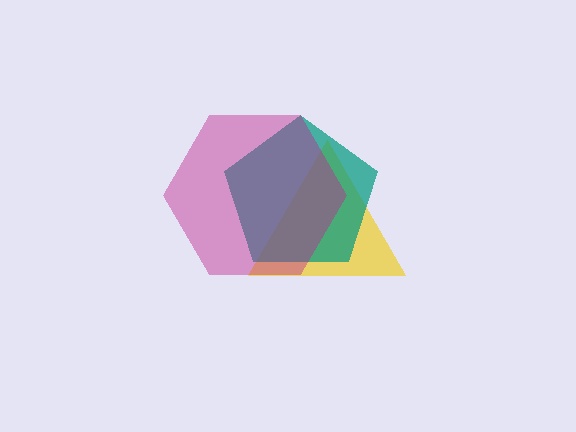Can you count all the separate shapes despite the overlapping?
Yes, there are 3 separate shapes.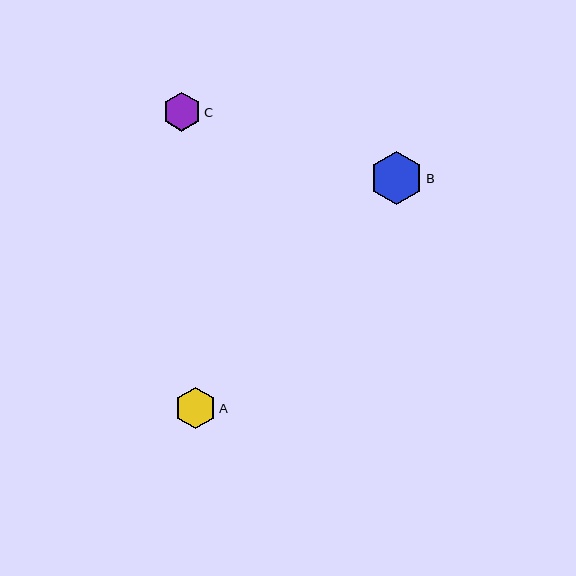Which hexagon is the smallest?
Hexagon C is the smallest with a size of approximately 39 pixels.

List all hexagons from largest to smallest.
From largest to smallest: B, A, C.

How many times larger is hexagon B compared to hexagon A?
Hexagon B is approximately 1.3 times the size of hexagon A.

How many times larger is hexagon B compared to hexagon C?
Hexagon B is approximately 1.4 times the size of hexagon C.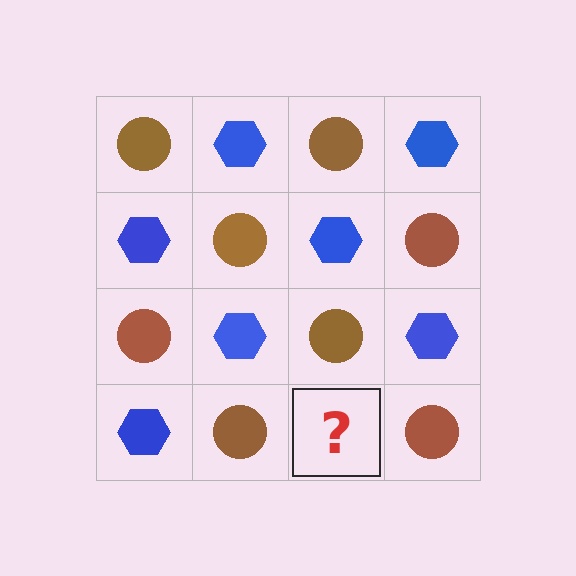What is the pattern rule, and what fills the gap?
The rule is that it alternates brown circle and blue hexagon in a checkerboard pattern. The gap should be filled with a blue hexagon.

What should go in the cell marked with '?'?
The missing cell should contain a blue hexagon.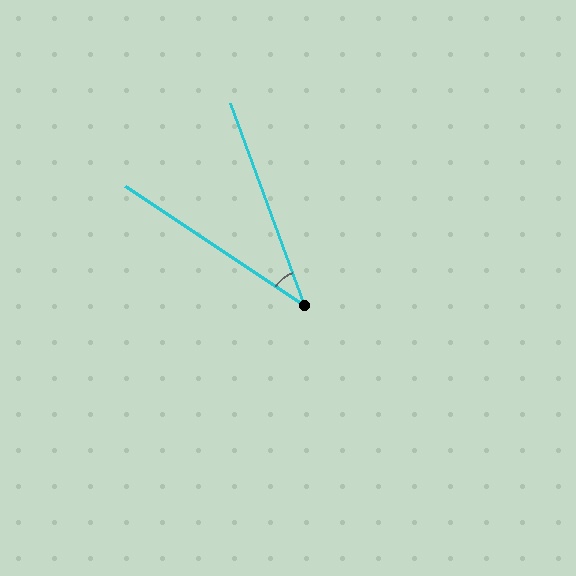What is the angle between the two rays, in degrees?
Approximately 36 degrees.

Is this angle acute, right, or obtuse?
It is acute.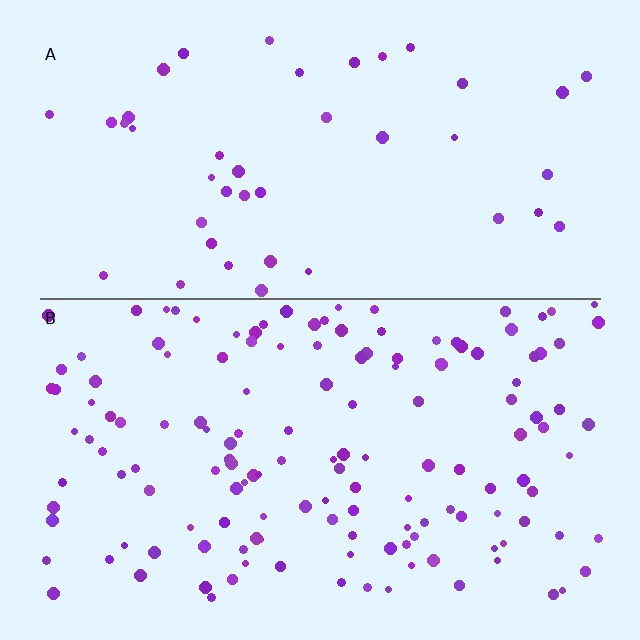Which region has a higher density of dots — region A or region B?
B (the bottom).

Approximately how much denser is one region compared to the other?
Approximately 3.4× — region B over region A.